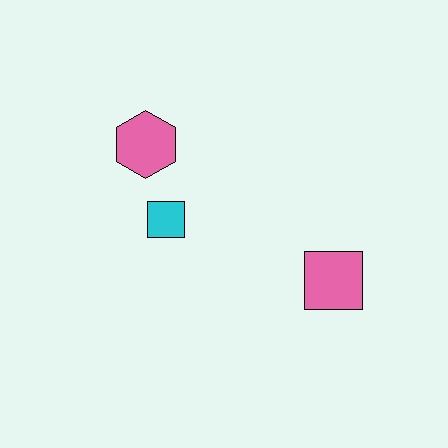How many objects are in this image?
There are 3 objects.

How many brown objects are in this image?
There are no brown objects.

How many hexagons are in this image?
There is 1 hexagon.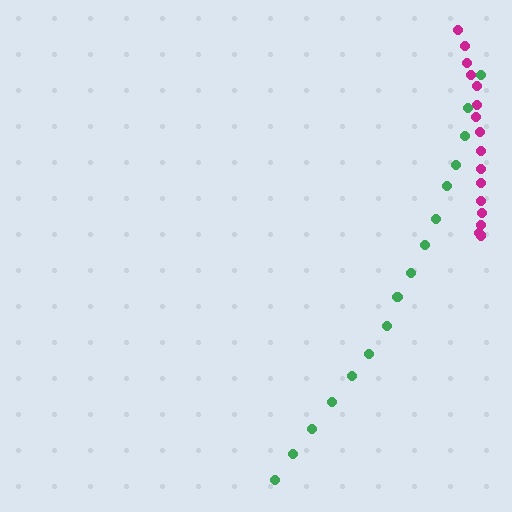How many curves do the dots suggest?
There are 2 distinct paths.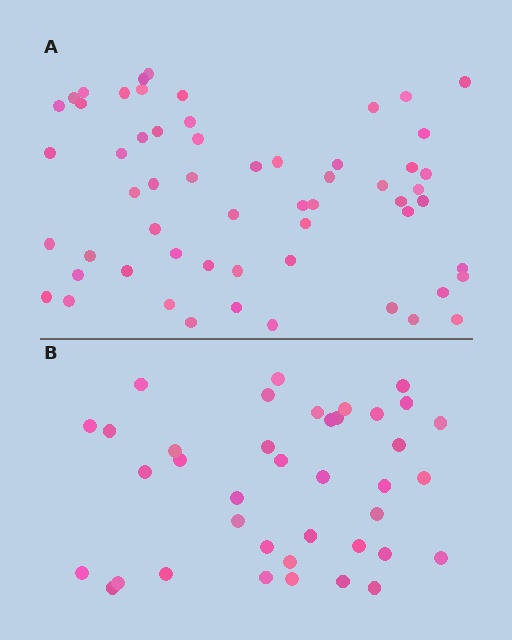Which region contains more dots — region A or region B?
Region A (the top region) has more dots.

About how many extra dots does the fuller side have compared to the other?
Region A has approximately 20 more dots than region B.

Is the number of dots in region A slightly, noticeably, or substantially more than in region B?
Region A has substantially more. The ratio is roughly 1.5 to 1.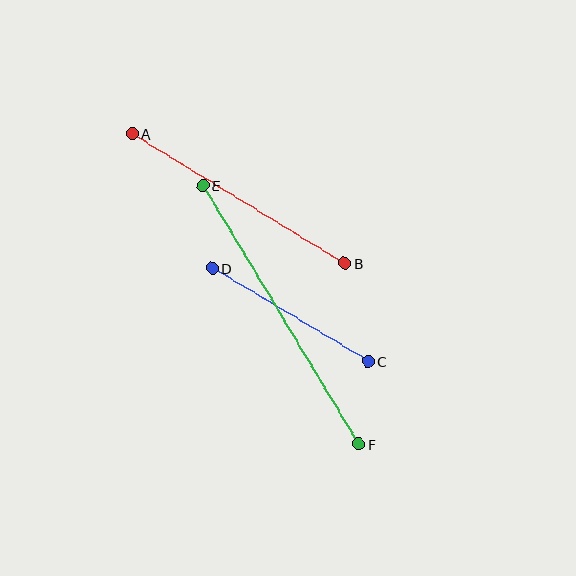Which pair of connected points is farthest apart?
Points E and F are farthest apart.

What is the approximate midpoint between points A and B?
The midpoint is at approximately (239, 198) pixels.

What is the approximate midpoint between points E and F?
The midpoint is at approximately (281, 315) pixels.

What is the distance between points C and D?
The distance is approximately 182 pixels.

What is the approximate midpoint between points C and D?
The midpoint is at approximately (290, 315) pixels.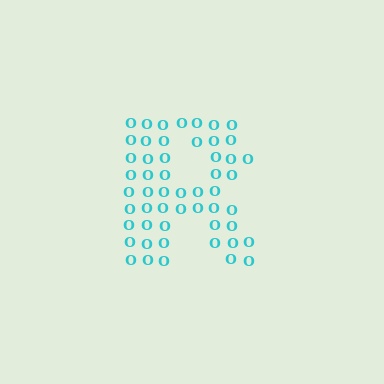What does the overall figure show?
The overall figure shows the letter R.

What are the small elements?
The small elements are letter O's.